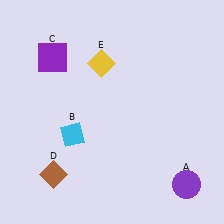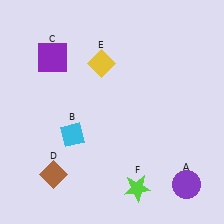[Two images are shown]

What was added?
A lime star (F) was added in Image 2.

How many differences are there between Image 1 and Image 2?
There is 1 difference between the two images.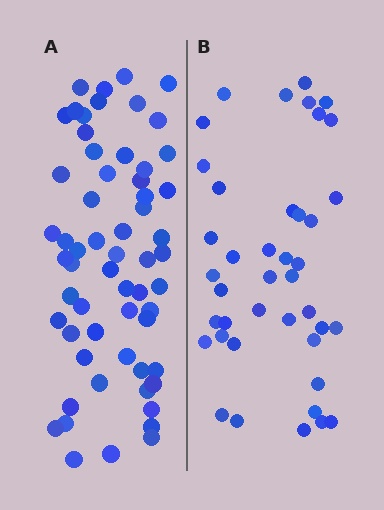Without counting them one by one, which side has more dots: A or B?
Region A (the left region) has more dots.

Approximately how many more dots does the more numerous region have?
Region A has approximately 20 more dots than region B.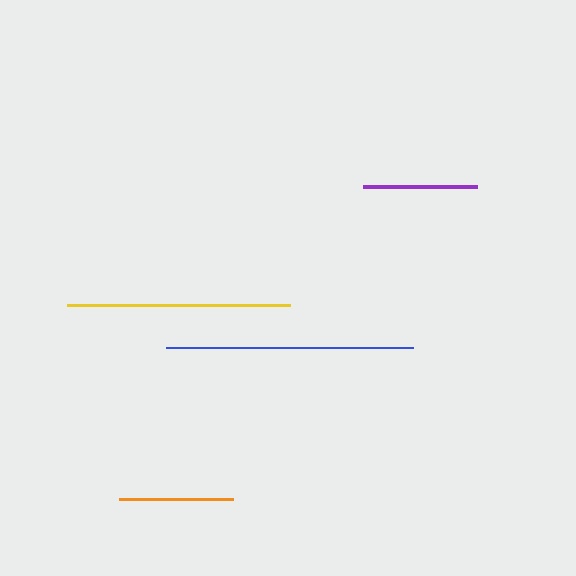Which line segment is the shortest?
The purple line is the shortest at approximately 113 pixels.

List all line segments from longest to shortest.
From longest to shortest: blue, yellow, orange, purple.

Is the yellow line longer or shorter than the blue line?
The blue line is longer than the yellow line.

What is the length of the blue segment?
The blue segment is approximately 248 pixels long.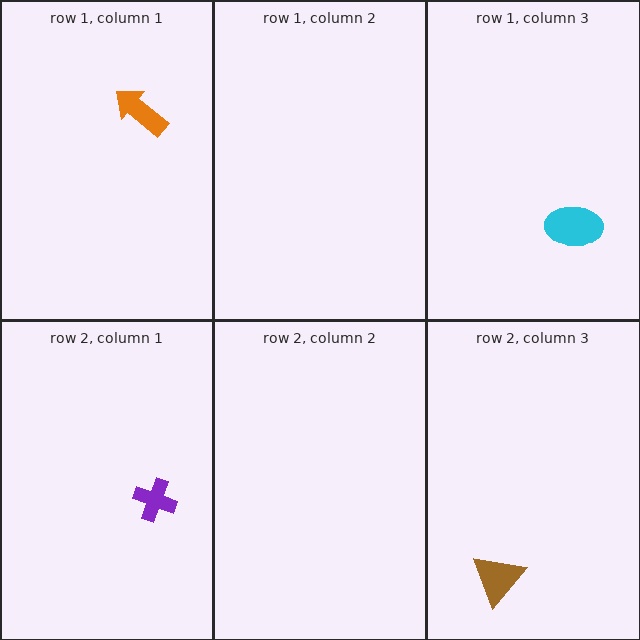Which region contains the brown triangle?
The row 2, column 3 region.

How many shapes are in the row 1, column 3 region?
1.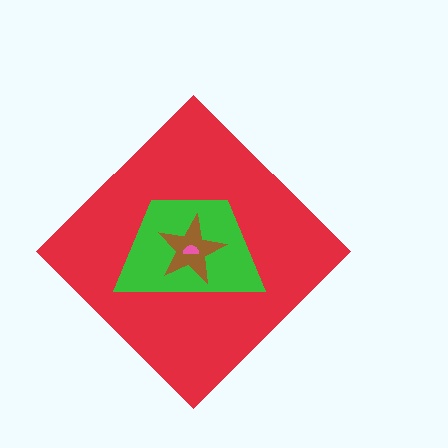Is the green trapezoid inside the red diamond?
Yes.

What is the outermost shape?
The red diamond.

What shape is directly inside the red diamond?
The green trapezoid.